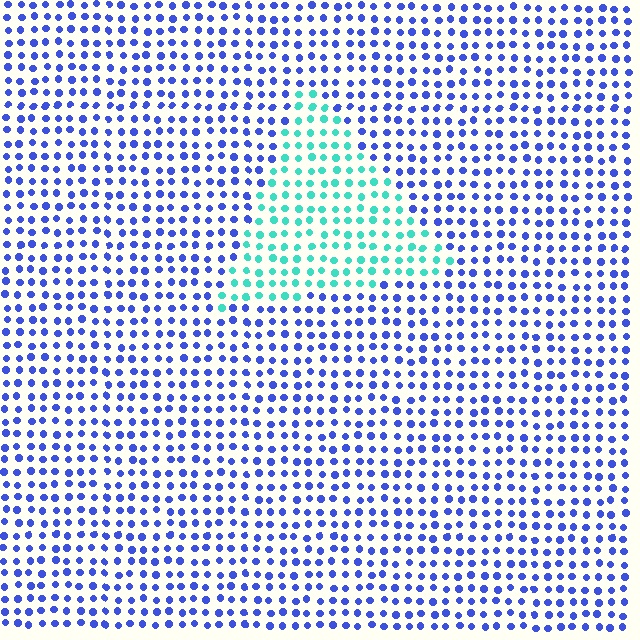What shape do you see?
I see a triangle.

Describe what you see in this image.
The image is filled with small blue elements in a uniform arrangement. A triangle-shaped region is visible where the elements are tinted to a slightly different hue, forming a subtle color boundary.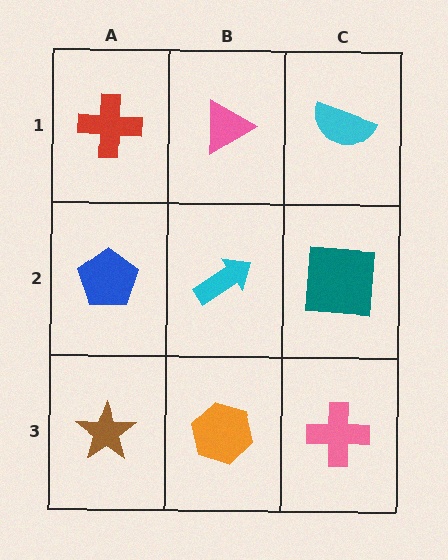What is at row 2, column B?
A cyan arrow.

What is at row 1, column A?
A red cross.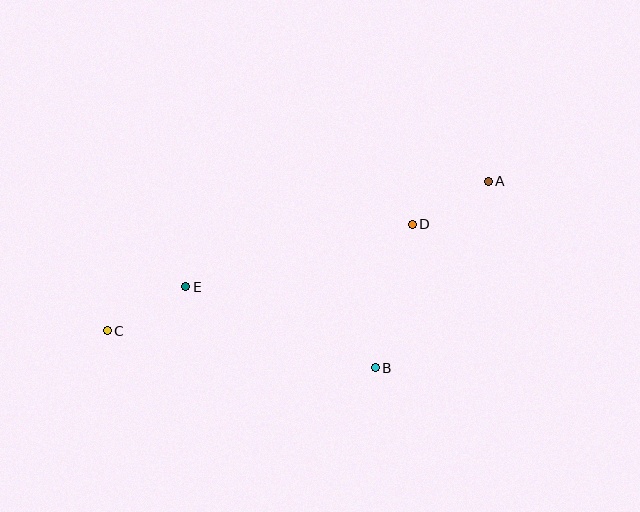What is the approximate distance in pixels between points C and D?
The distance between C and D is approximately 323 pixels.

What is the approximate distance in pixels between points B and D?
The distance between B and D is approximately 148 pixels.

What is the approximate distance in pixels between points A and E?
The distance between A and E is approximately 321 pixels.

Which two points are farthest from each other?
Points A and C are farthest from each other.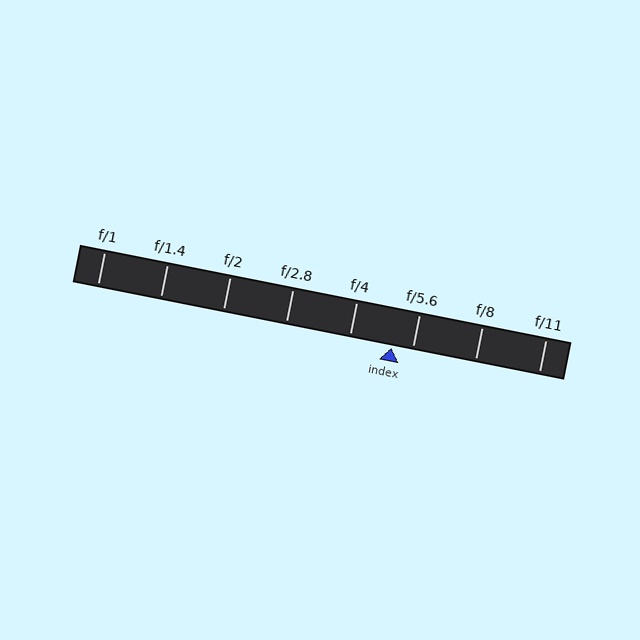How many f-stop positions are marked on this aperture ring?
There are 8 f-stop positions marked.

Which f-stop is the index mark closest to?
The index mark is closest to f/5.6.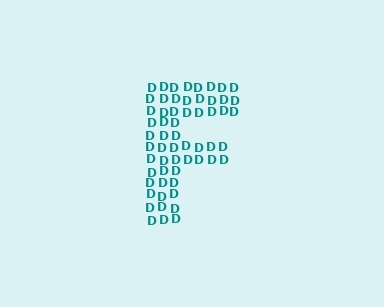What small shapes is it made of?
It is made of small letter D's.